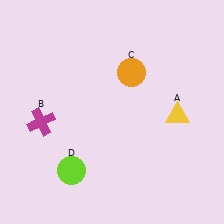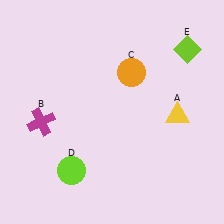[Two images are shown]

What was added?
A lime diamond (E) was added in Image 2.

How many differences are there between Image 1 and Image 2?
There is 1 difference between the two images.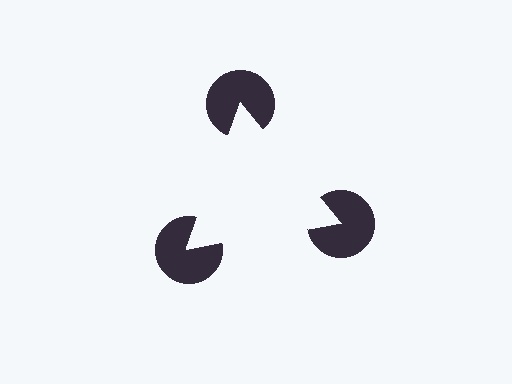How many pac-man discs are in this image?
There are 3 — one at each vertex of the illusory triangle.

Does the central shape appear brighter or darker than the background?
It typically appears slightly brighter than the background, even though no actual brightness change is drawn.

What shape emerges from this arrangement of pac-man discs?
An illusory triangle — its edges are inferred from the aligned wedge cuts in the pac-man discs, not physically drawn.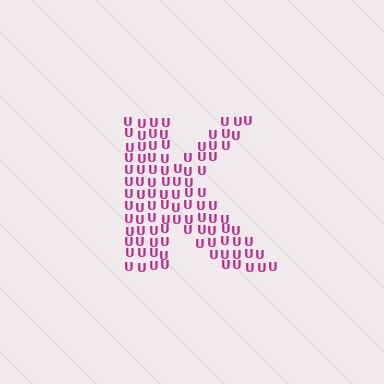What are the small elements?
The small elements are letter U's.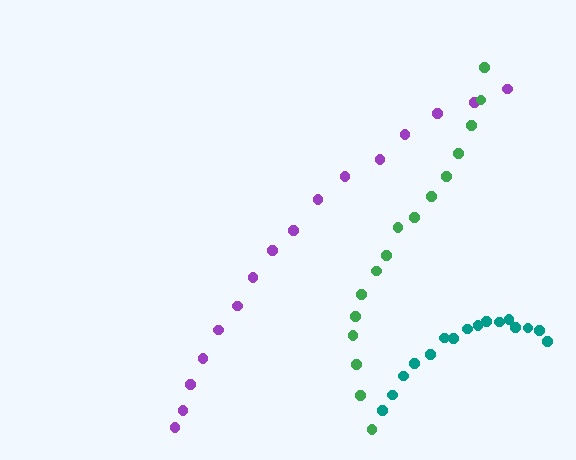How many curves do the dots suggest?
There are 3 distinct paths.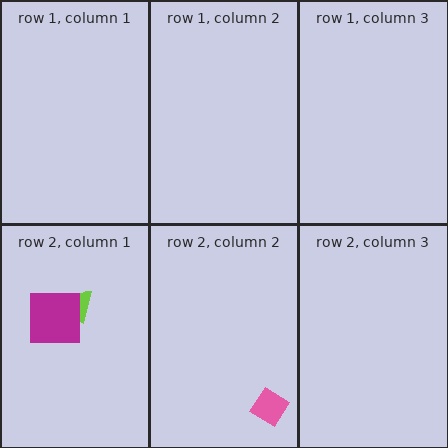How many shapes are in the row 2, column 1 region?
2.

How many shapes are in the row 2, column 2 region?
1.